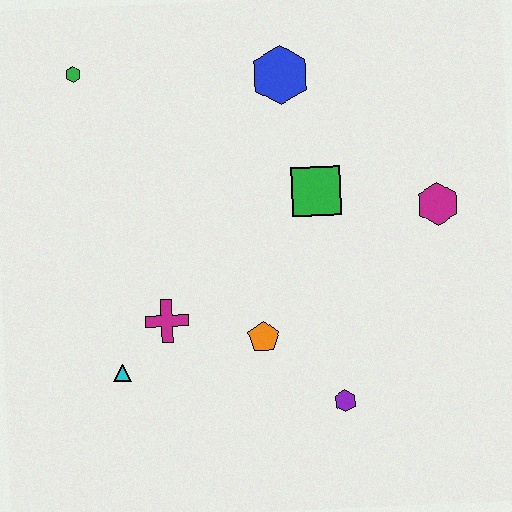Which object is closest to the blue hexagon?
The green square is closest to the blue hexagon.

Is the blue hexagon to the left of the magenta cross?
No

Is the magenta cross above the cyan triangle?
Yes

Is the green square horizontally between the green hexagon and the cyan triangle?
No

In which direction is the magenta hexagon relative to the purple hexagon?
The magenta hexagon is above the purple hexagon.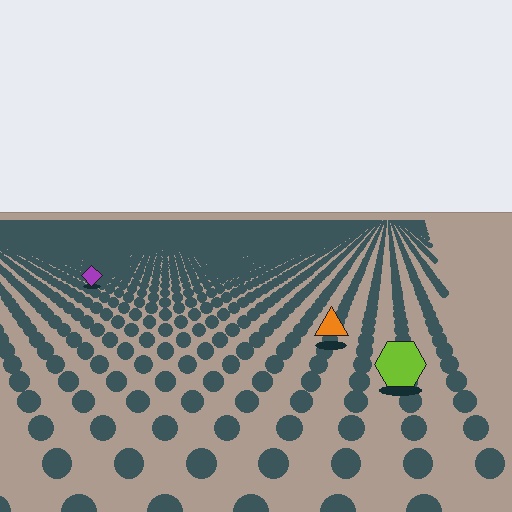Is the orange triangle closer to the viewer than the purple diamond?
Yes. The orange triangle is closer — you can tell from the texture gradient: the ground texture is coarser near it.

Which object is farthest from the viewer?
The purple diamond is farthest from the viewer. It appears smaller and the ground texture around it is denser.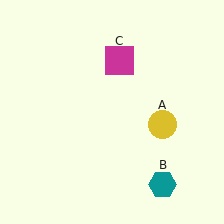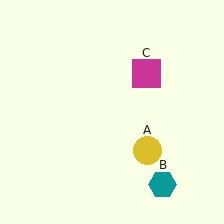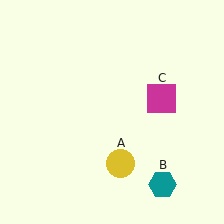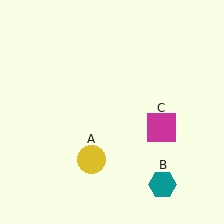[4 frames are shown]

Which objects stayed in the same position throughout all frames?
Teal hexagon (object B) remained stationary.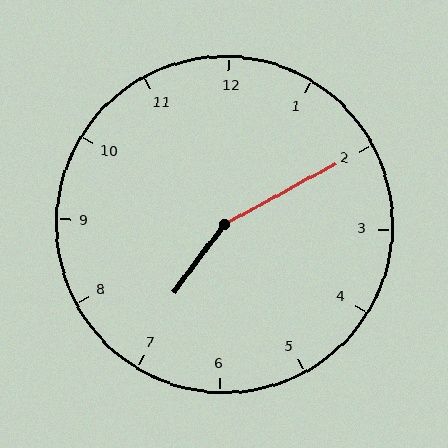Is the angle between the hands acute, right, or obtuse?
It is obtuse.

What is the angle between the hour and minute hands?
Approximately 155 degrees.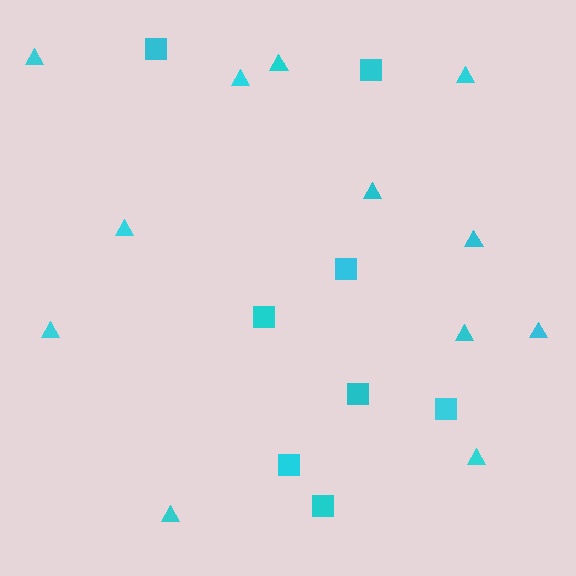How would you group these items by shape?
There are 2 groups: one group of triangles (12) and one group of squares (8).